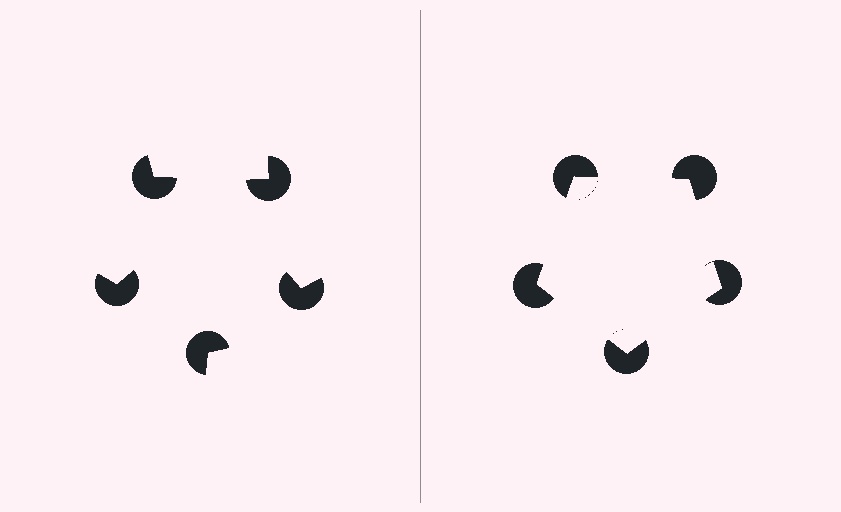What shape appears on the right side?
An illusory pentagon.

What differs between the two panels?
The pac-man discs are positioned identically on both sides; only the wedge orientations differ. On the right they align to a pentagon; on the left they are misaligned.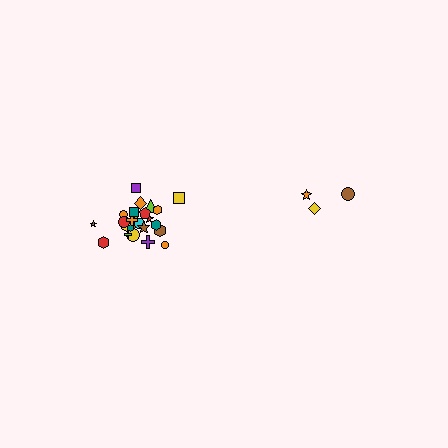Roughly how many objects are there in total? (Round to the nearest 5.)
Roughly 30 objects in total.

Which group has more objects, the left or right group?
The left group.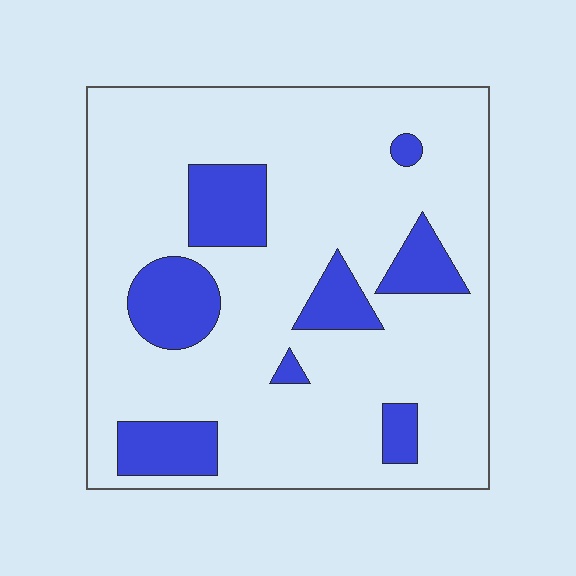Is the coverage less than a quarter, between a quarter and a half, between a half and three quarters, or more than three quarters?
Less than a quarter.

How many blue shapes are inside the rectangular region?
8.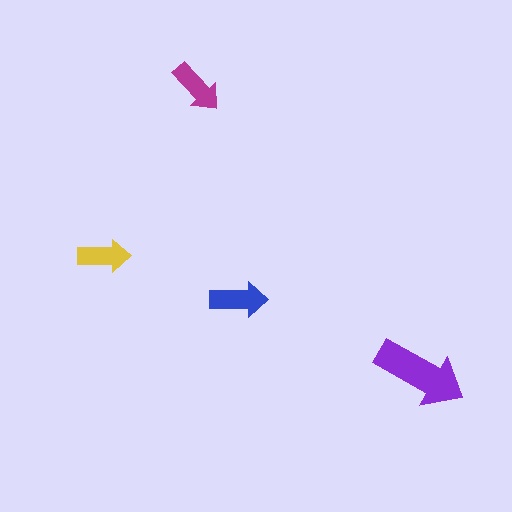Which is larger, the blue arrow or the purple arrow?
The purple one.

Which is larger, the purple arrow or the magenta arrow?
The purple one.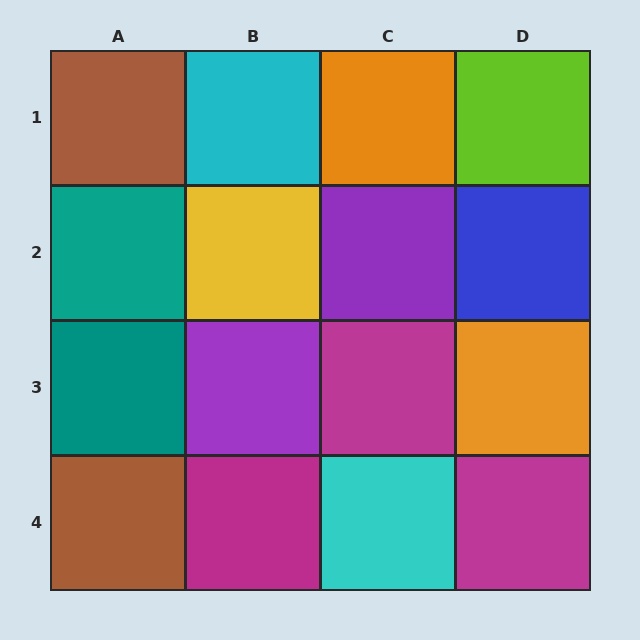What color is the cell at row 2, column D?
Blue.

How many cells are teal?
2 cells are teal.